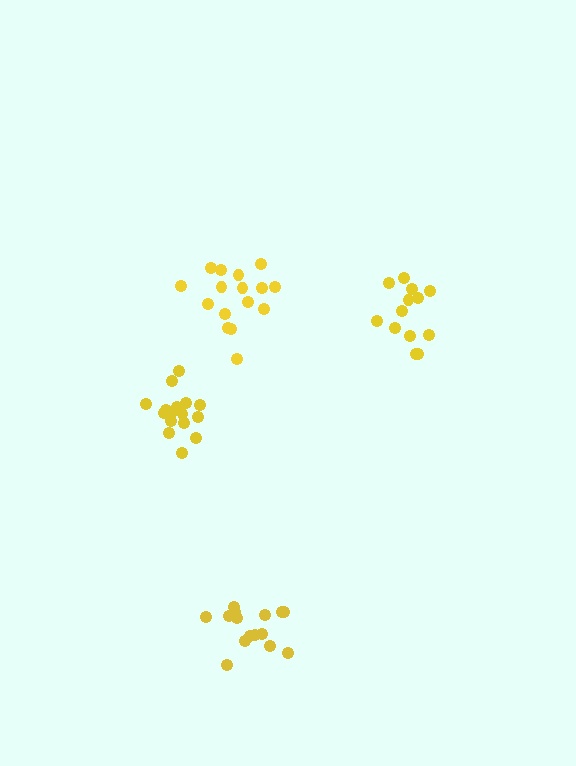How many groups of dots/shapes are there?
There are 4 groups.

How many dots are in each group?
Group 1: 16 dots, Group 2: 16 dots, Group 3: 13 dots, Group 4: 15 dots (60 total).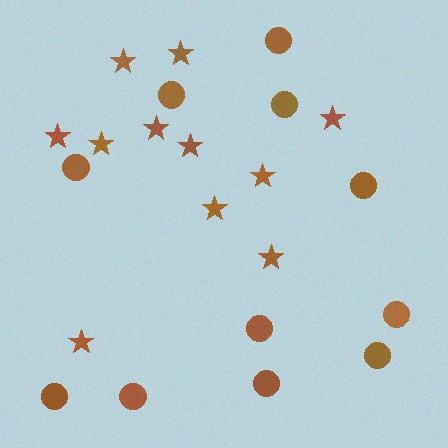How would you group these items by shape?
There are 2 groups: one group of stars (11) and one group of circles (11).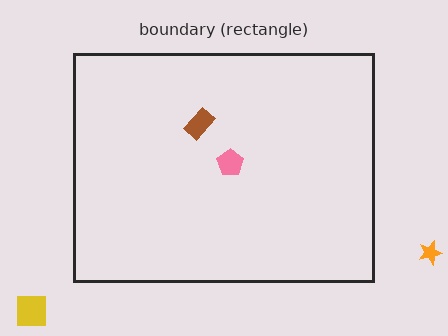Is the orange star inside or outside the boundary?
Outside.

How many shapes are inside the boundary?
2 inside, 2 outside.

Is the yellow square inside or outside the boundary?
Outside.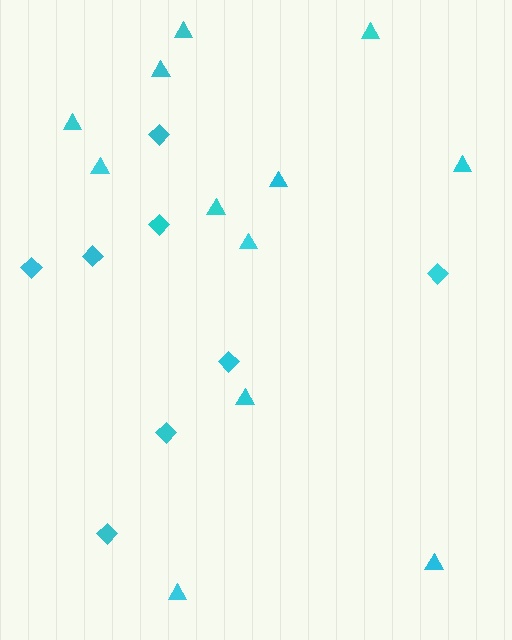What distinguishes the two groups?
There are 2 groups: one group of triangles (12) and one group of diamonds (8).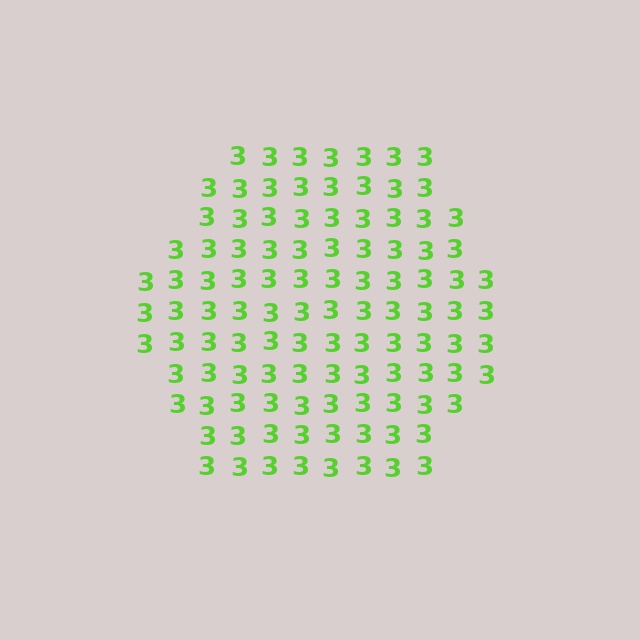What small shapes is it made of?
It is made of small digit 3's.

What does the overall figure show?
The overall figure shows a hexagon.